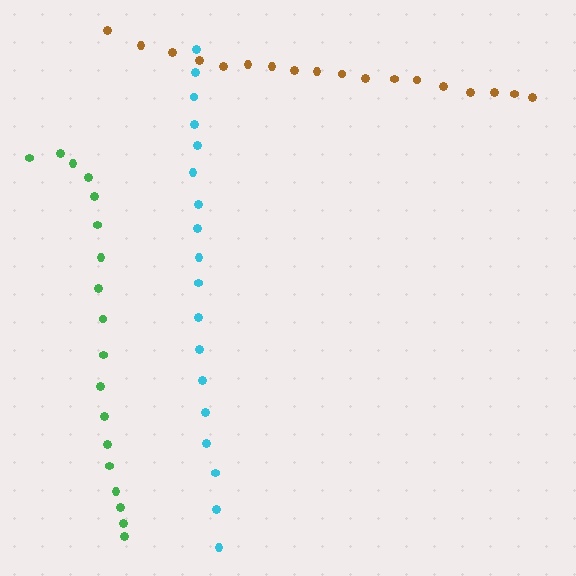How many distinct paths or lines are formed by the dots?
There are 3 distinct paths.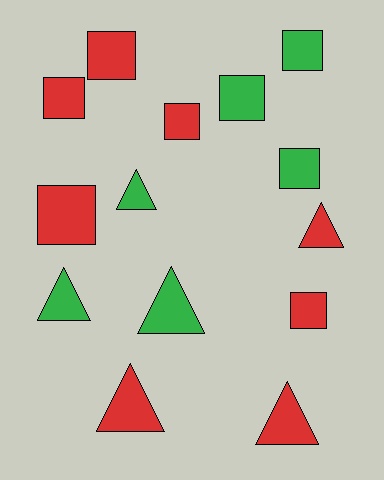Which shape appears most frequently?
Square, with 8 objects.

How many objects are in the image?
There are 14 objects.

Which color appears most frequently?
Red, with 8 objects.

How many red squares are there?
There are 5 red squares.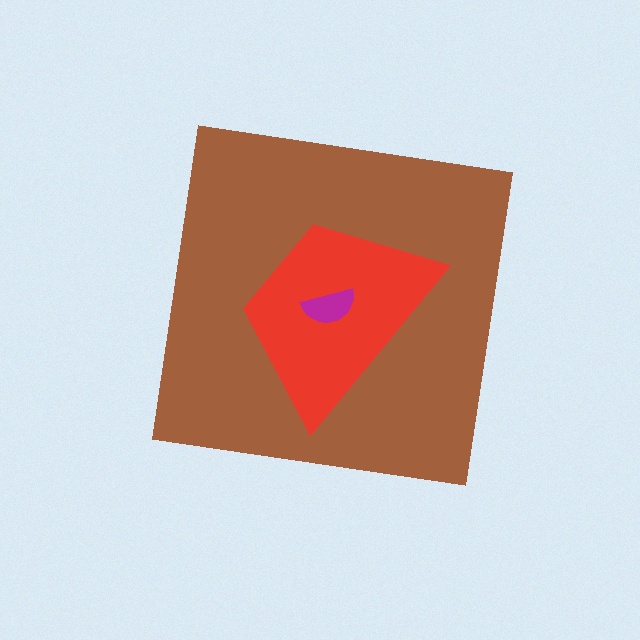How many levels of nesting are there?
3.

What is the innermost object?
The magenta semicircle.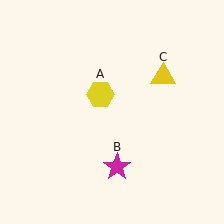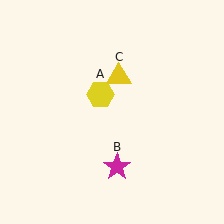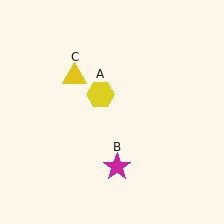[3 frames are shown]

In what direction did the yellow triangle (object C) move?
The yellow triangle (object C) moved left.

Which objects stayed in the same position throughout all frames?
Yellow hexagon (object A) and magenta star (object B) remained stationary.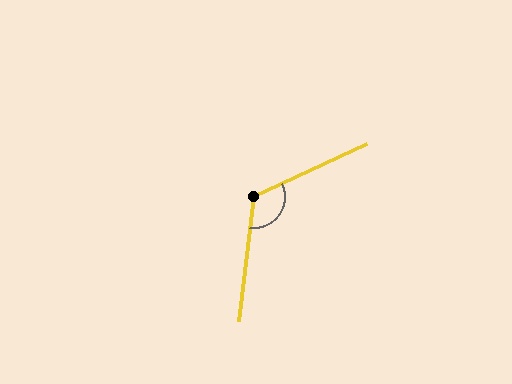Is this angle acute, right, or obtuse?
It is obtuse.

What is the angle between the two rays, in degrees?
Approximately 122 degrees.